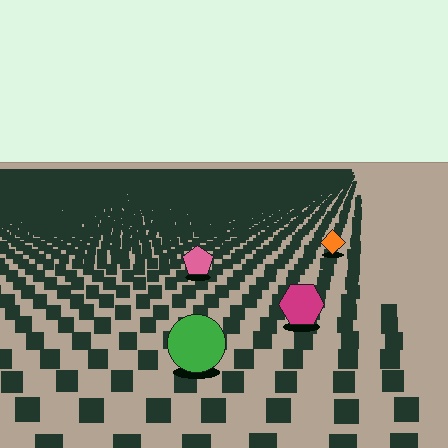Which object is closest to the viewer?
The green circle is closest. The texture marks near it are larger and more spread out.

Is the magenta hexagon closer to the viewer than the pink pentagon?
Yes. The magenta hexagon is closer — you can tell from the texture gradient: the ground texture is coarser near it.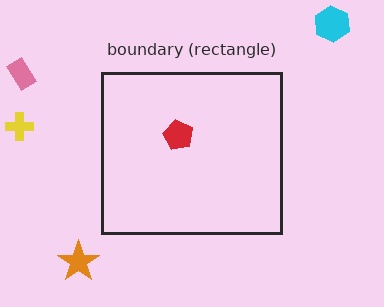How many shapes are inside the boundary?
1 inside, 4 outside.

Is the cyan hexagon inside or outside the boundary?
Outside.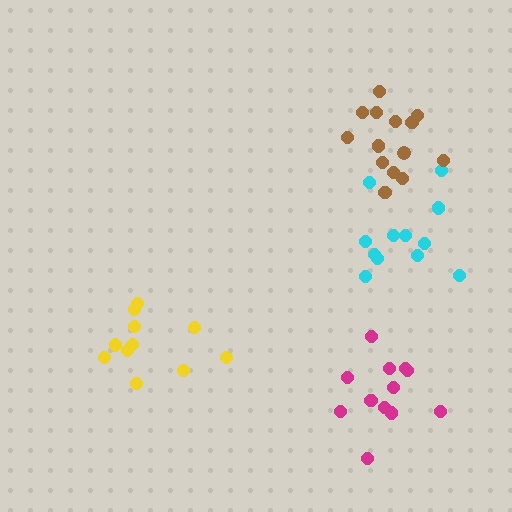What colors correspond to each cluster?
The clusters are colored: cyan, yellow, magenta, brown.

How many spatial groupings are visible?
There are 4 spatial groupings.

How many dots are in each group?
Group 1: 12 dots, Group 2: 11 dots, Group 3: 12 dots, Group 4: 14 dots (49 total).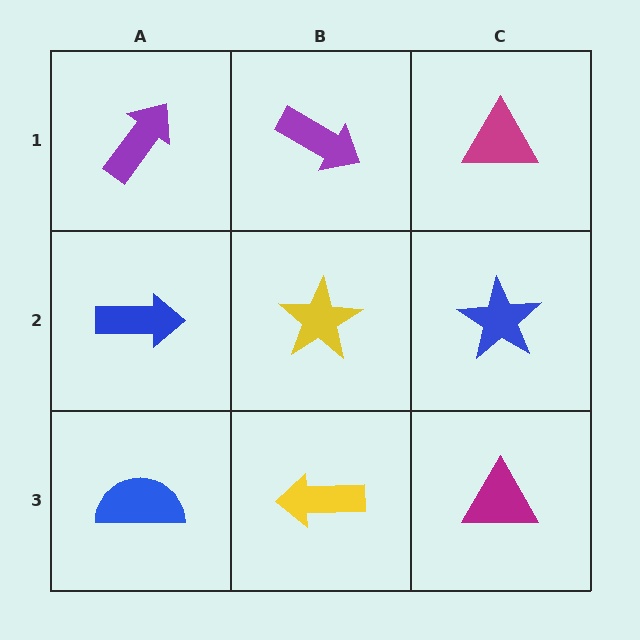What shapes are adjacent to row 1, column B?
A yellow star (row 2, column B), a purple arrow (row 1, column A), a magenta triangle (row 1, column C).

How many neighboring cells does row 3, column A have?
2.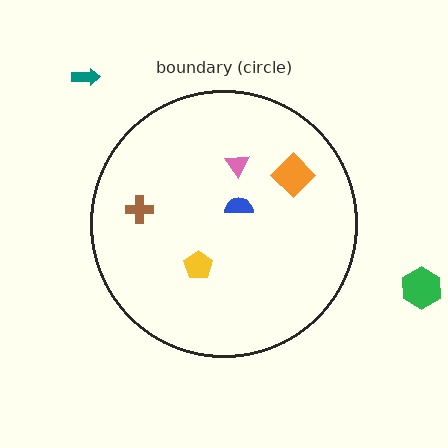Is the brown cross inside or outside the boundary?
Inside.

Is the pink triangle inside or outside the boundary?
Inside.